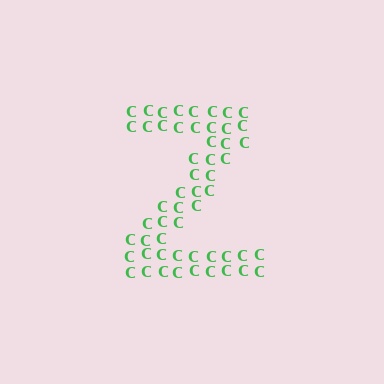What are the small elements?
The small elements are letter C's.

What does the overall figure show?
The overall figure shows the letter Z.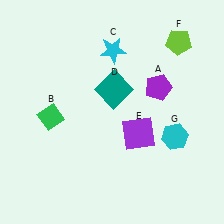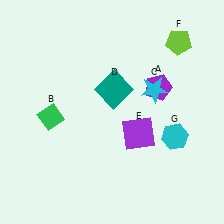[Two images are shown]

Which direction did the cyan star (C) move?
The cyan star (C) moved right.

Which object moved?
The cyan star (C) moved right.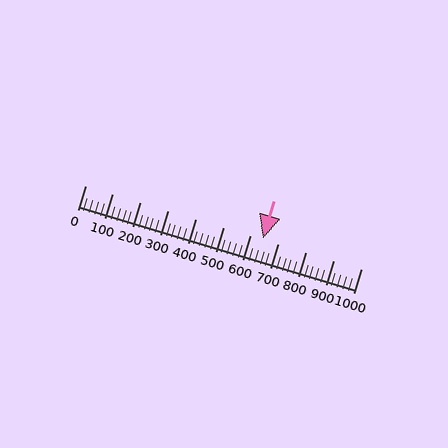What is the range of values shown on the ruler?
The ruler shows values from 0 to 1000.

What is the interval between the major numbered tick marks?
The major tick marks are spaced 100 units apart.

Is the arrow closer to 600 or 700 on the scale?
The arrow is closer to 600.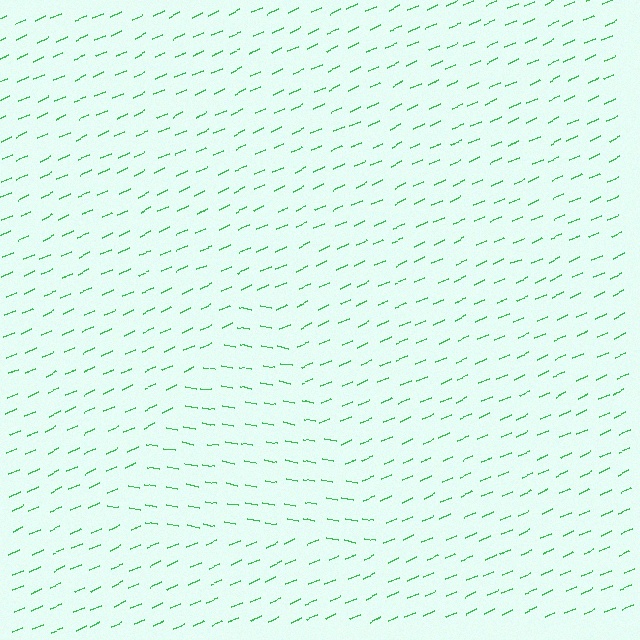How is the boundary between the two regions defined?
The boundary is defined purely by a change in line orientation (approximately 34 degrees difference). All lines are the same color and thickness.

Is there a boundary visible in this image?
Yes, there is a texture boundary formed by a change in line orientation.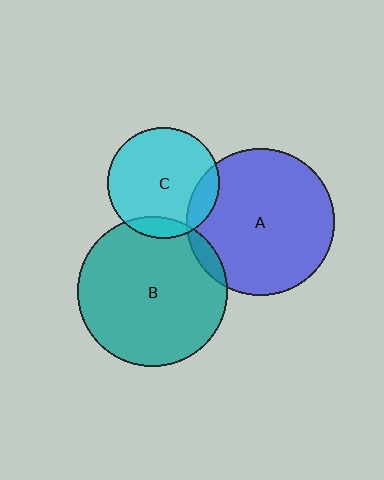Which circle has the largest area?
Circle B (teal).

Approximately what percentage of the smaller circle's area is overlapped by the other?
Approximately 15%.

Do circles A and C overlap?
Yes.